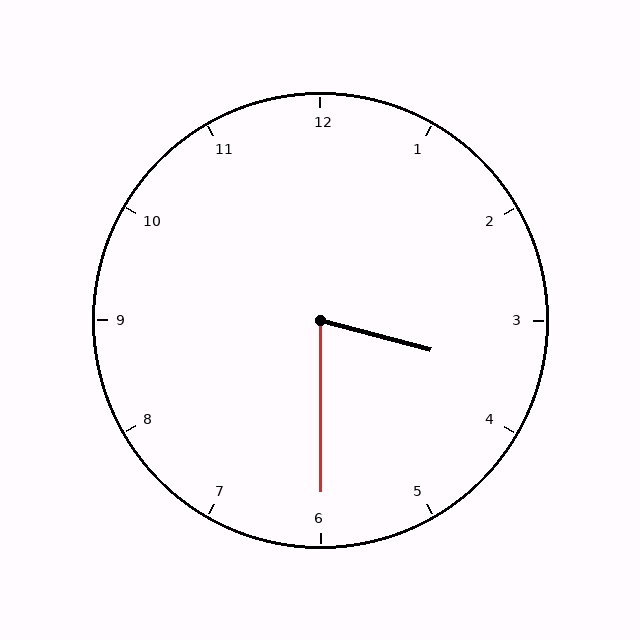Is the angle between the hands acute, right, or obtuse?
It is acute.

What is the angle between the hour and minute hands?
Approximately 75 degrees.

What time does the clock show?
3:30.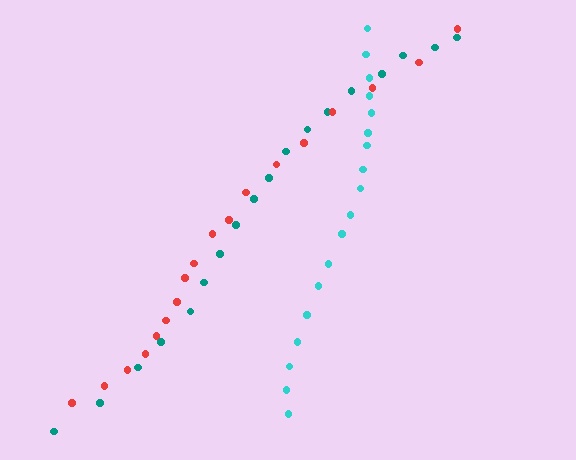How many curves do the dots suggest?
There are 3 distinct paths.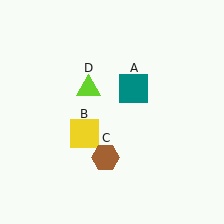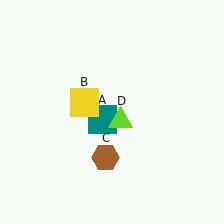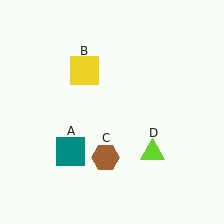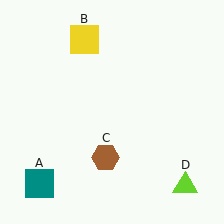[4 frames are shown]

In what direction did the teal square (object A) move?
The teal square (object A) moved down and to the left.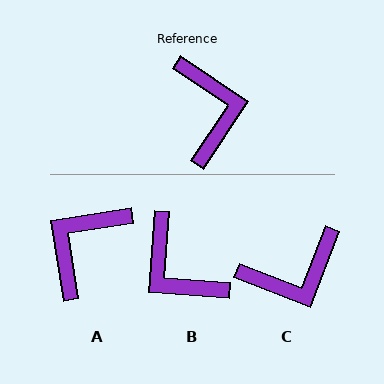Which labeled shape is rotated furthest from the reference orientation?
B, about 150 degrees away.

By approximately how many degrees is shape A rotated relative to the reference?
Approximately 133 degrees counter-clockwise.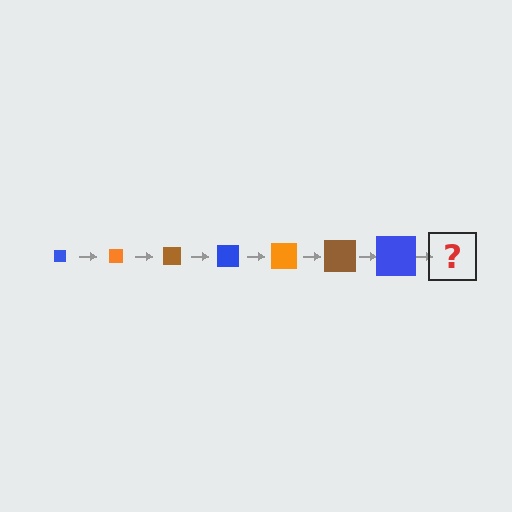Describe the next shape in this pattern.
It should be an orange square, larger than the previous one.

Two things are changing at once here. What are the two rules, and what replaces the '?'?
The two rules are that the square grows larger each step and the color cycles through blue, orange, and brown. The '?' should be an orange square, larger than the previous one.